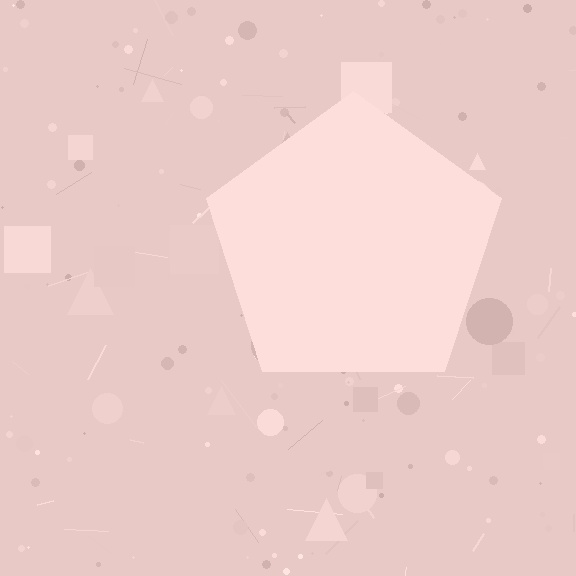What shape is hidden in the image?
A pentagon is hidden in the image.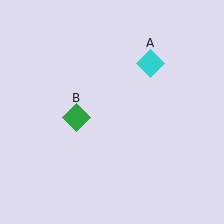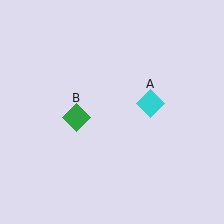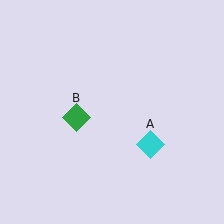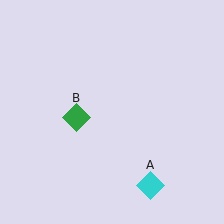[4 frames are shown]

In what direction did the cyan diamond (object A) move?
The cyan diamond (object A) moved down.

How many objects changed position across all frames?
1 object changed position: cyan diamond (object A).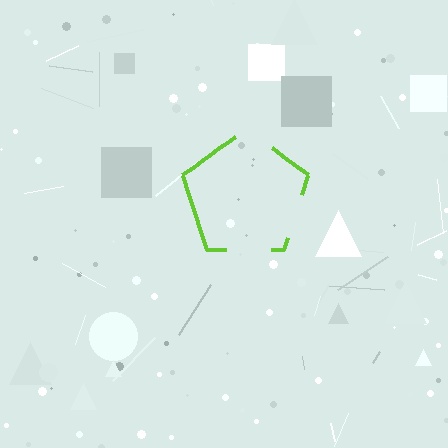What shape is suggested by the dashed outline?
The dashed outline suggests a pentagon.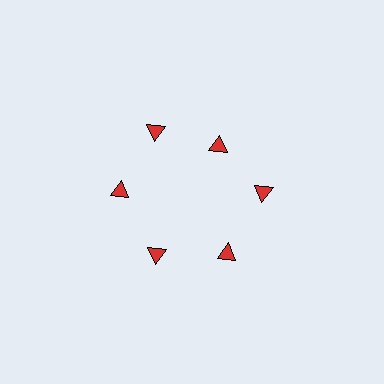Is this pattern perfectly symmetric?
No. The 6 red triangles are arranged in a ring, but one element near the 1 o'clock position is pulled inward toward the center, breaking the 6-fold rotational symmetry.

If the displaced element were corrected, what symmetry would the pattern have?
It would have 6-fold rotational symmetry — the pattern would map onto itself every 60 degrees.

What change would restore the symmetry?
The symmetry would be restored by moving it outward, back onto the ring so that all 6 triangles sit at equal angles and equal distance from the center.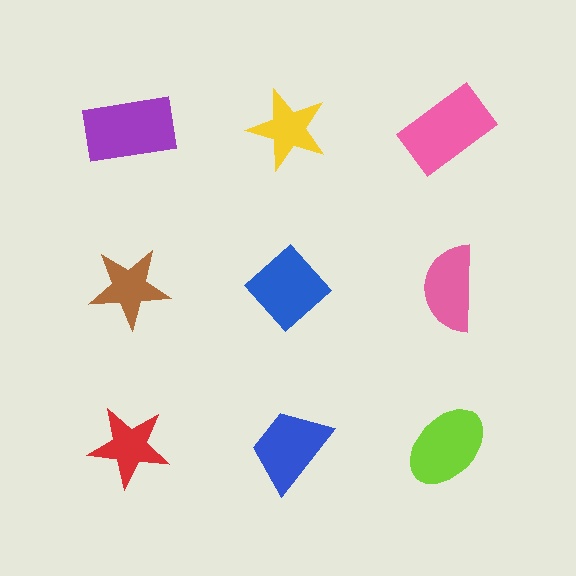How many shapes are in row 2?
3 shapes.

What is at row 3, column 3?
A lime ellipse.